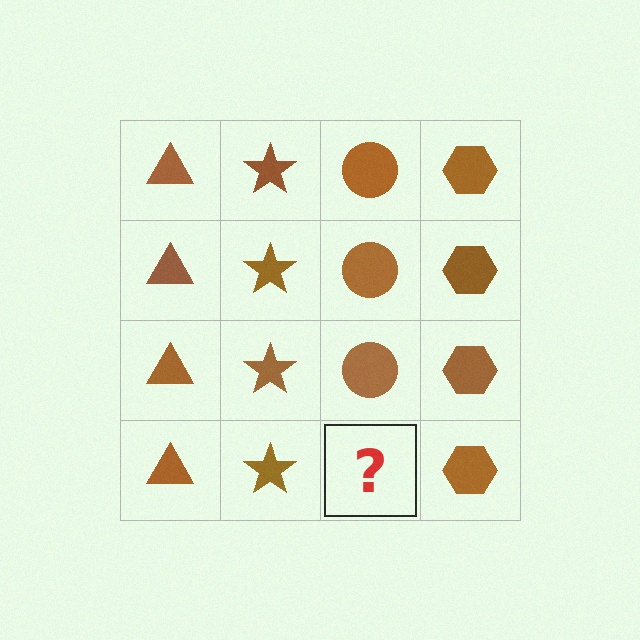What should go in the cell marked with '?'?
The missing cell should contain a brown circle.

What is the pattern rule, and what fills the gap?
The rule is that each column has a consistent shape. The gap should be filled with a brown circle.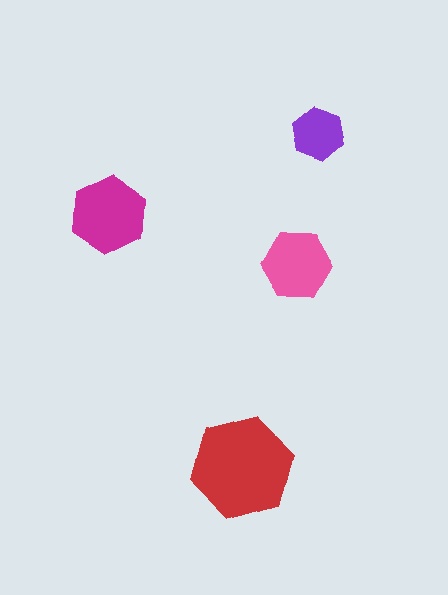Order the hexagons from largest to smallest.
the red one, the magenta one, the pink one, the purple one.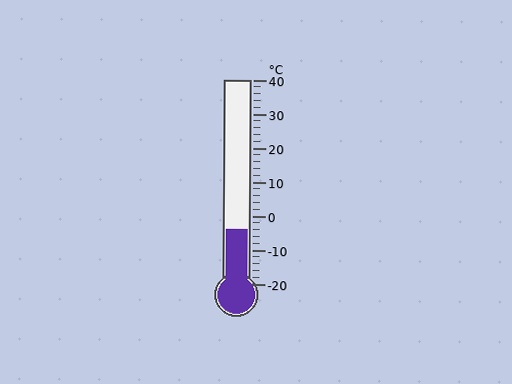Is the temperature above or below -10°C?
The temperature is above -10°C.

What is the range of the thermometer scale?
The thermometer scale ranges from -20°C to 40°C.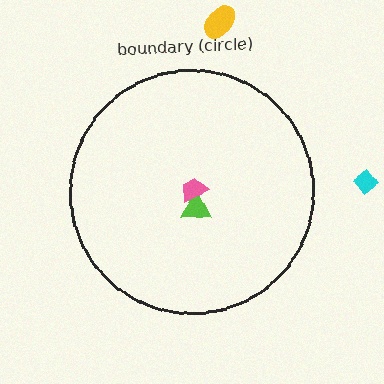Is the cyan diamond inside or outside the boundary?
Outside.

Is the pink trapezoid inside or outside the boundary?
Inside.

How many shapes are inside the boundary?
2 inside, 2 outside.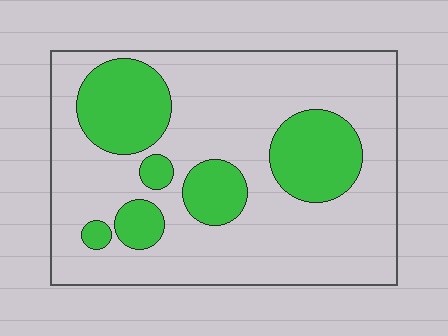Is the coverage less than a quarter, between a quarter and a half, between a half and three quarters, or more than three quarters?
Between a quarter and a half.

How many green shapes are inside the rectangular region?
6.